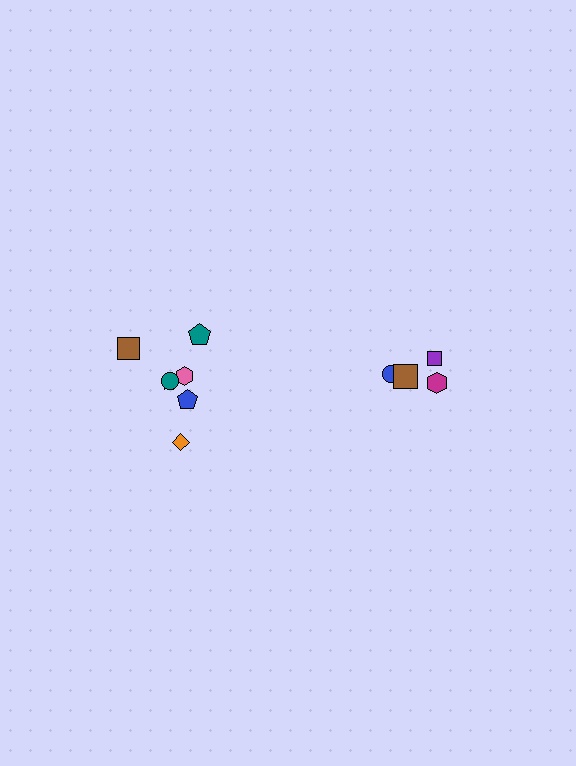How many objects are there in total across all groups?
There are 11 objects.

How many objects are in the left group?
There are 7 objects.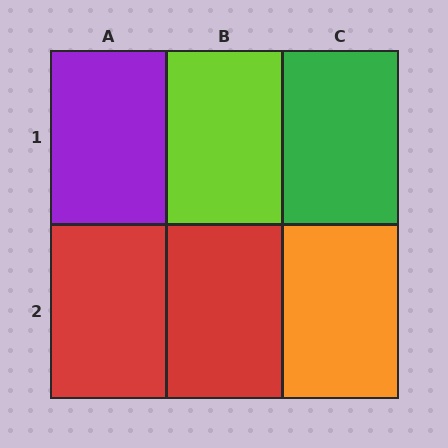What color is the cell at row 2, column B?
Red.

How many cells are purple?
1 cell is purple.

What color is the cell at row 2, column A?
Red.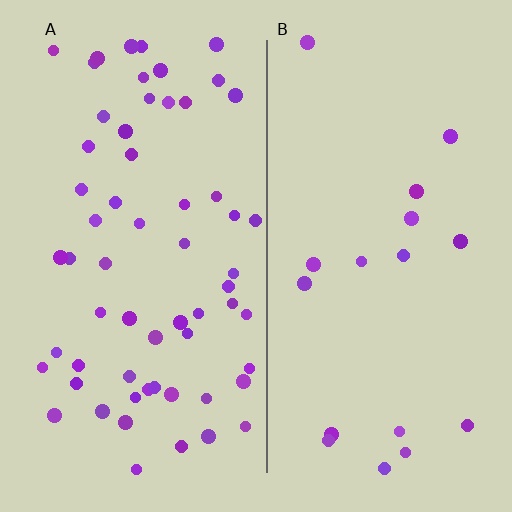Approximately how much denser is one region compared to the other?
Approximately 3.5× — region A over region B.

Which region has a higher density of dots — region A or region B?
A (the left).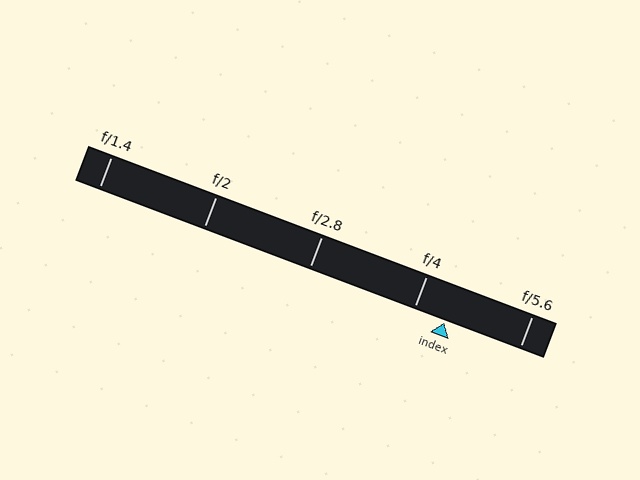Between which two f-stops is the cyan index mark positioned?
The index mark is between f/4 and f/5.6.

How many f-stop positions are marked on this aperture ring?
There are 5 f-stop positions marked.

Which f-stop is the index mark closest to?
The index mark is closest to f/4.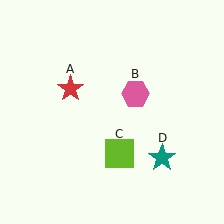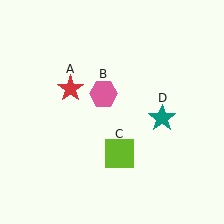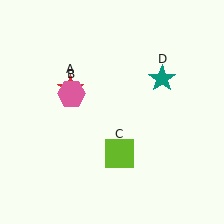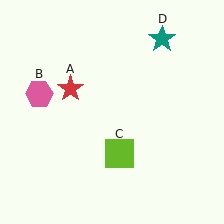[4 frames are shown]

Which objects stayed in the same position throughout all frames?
Red star (object A) and lime square (object C) remained stationary.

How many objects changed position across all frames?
2 objects changed position: pink hexagon (object B), teal star (object D).